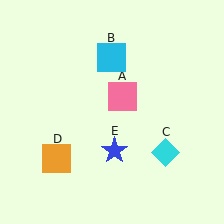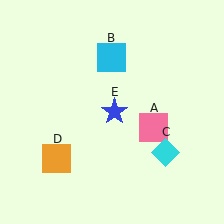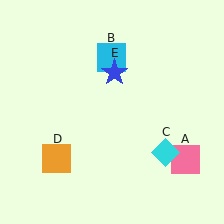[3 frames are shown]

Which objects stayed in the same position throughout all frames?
Cyan square (object B) and cyan diamond (object C) and orange square (object D) remained stationary.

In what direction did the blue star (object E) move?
The blue star (object E) moved up.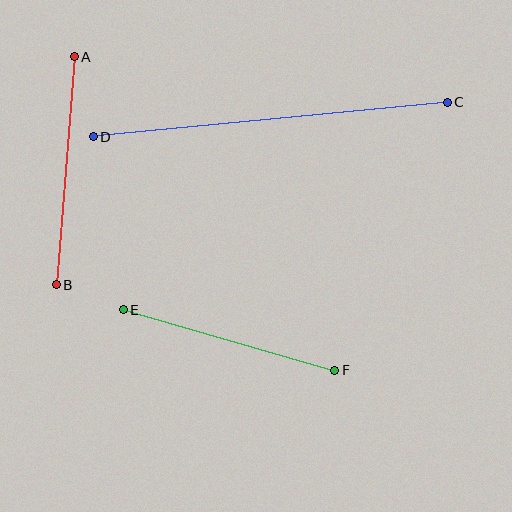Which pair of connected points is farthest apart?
Points C and D are farthest apart.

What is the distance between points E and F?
The distance is approximately 220 pixels.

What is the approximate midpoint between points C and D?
The midpoint is at approximately (270, 120) pixels.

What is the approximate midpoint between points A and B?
The midpoint is at approximately (65, 171) pixels.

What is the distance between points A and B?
The distance is approximately 228 pixels.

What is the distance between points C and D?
The distance is approximately 356 pixels.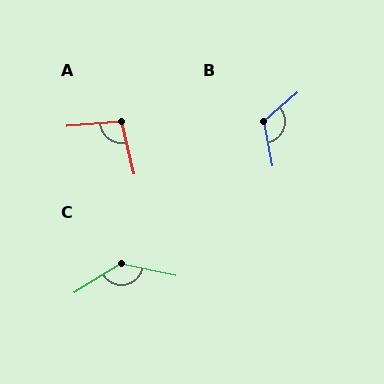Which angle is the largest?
C, at approximately 136 degrees.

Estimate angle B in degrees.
Approximately 121 degrees.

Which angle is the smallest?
A, at approximately 99 degrees.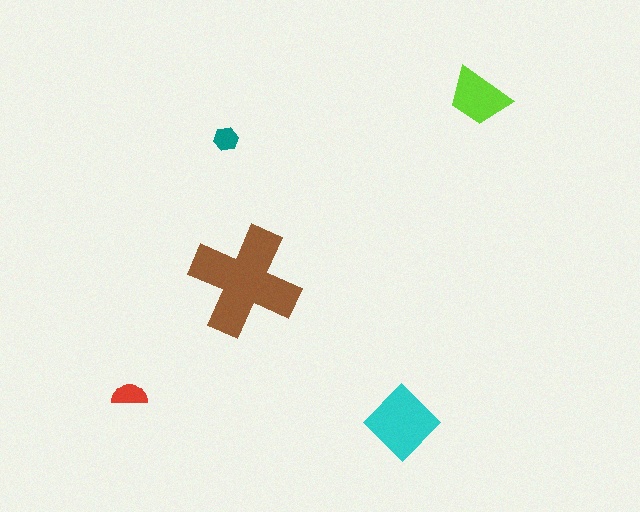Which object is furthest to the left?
The red semicircle is leftmost.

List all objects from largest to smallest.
The brown cross, the cyan diamond, the lime trapezoid, the red semicircle, the teal hexagon.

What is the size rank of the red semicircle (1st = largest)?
4th.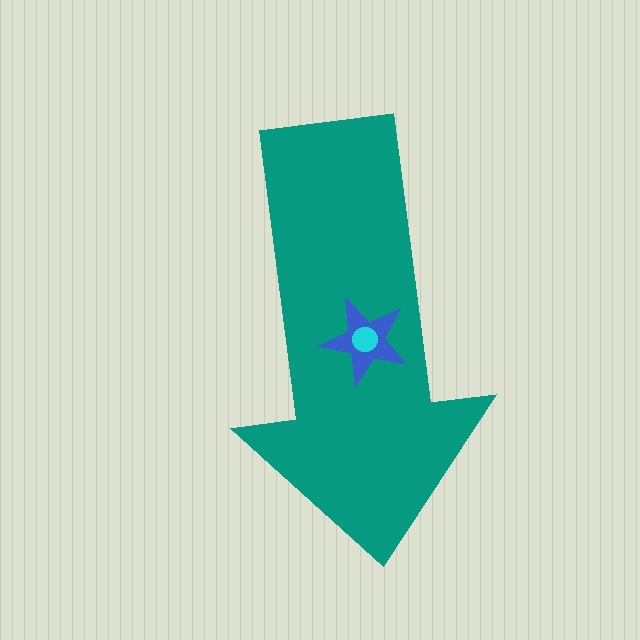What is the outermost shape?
The teal arrow.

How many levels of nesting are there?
3.